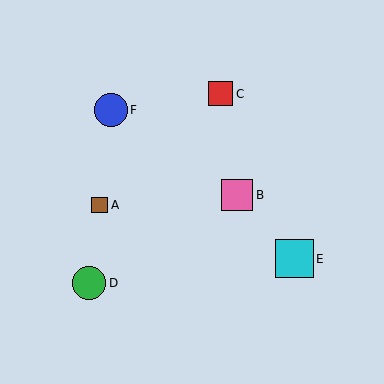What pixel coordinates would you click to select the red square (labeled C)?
Click at (220, 94) to select the red square C.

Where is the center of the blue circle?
The center of the blue circle is at (111, 110).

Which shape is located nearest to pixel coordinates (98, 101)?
The blue circle (labeled F) at (111, 110) is nearest to that location.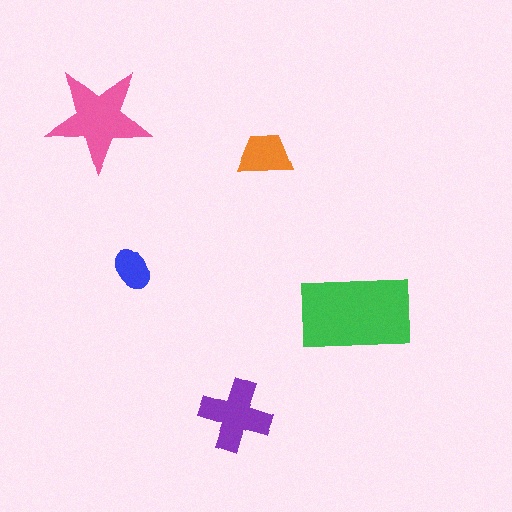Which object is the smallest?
The blue ellipse.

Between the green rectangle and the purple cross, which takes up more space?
The green rectangle.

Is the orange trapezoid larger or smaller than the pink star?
Smaller.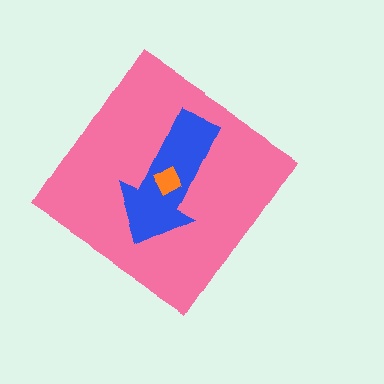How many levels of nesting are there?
3.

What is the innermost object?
The orange square.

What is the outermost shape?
The pink diamond.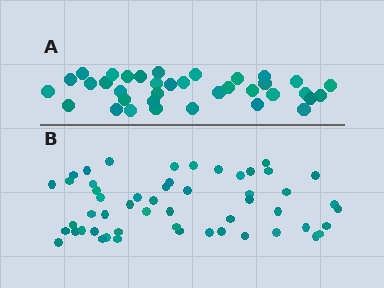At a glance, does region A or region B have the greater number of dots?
Region B (the bottom region) has more dots.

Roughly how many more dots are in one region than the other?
Region B has approximately 15 more dots than region A.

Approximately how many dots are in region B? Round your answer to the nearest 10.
About 50 dots. (The exact count is 53, which rounds to 50.)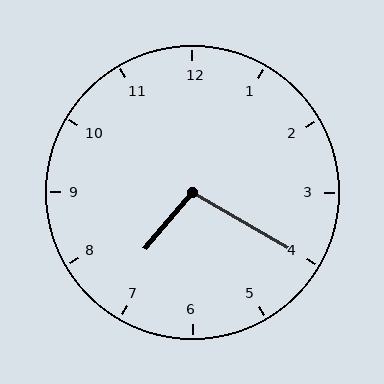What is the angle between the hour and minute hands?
Approximately 100 degrees.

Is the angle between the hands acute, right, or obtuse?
It is obtuse.